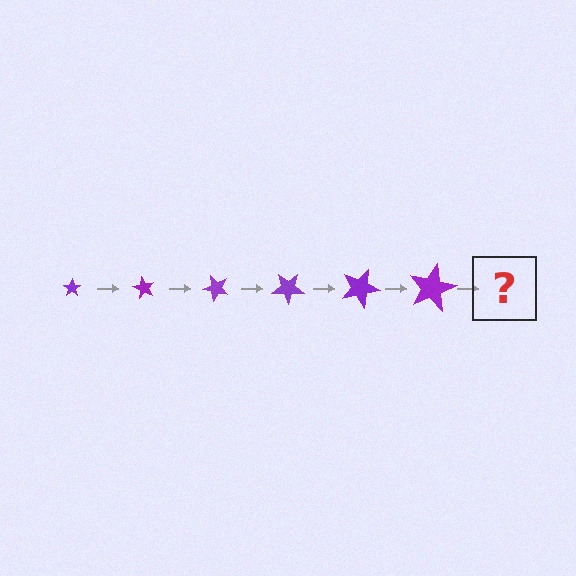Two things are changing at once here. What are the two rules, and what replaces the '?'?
The two rules are that the star grows larger each step and it rotates 60 degrees each step. The '?' should be a star, larger than the previous one and rotated 360 degrees from the start.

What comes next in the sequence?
The next element should be a star, larger than the previous one and rotated 360 degrees from the start.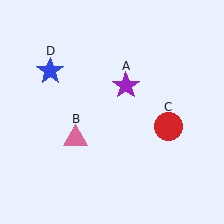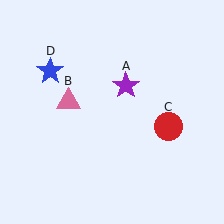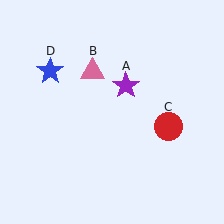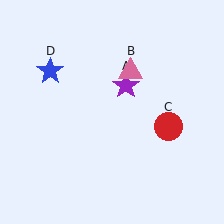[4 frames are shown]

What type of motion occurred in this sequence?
The pink triangle (object B) rotated clockwise around the center of the scene.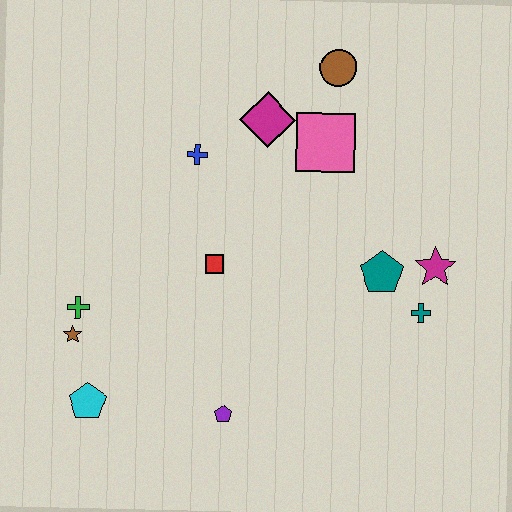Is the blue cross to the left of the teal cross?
Yes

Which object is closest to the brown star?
The green cross is closest to the brown star.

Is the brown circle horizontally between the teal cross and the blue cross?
Yes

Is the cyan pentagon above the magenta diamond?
No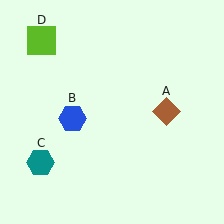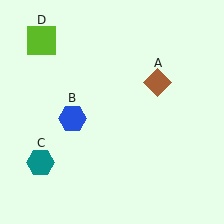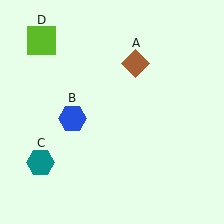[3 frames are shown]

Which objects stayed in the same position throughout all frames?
Blue hexagon (object B) and teal hexagon (object C) and lime square (object D) remained stationary.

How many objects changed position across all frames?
1 object changed position: brown diamond (object A).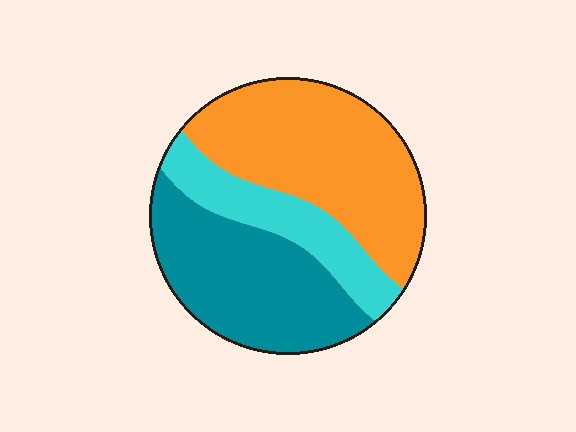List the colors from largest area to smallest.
From largest to smallest: orange, teal, cyan.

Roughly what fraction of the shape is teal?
Teal takes up between a quarter and a half of the shape.